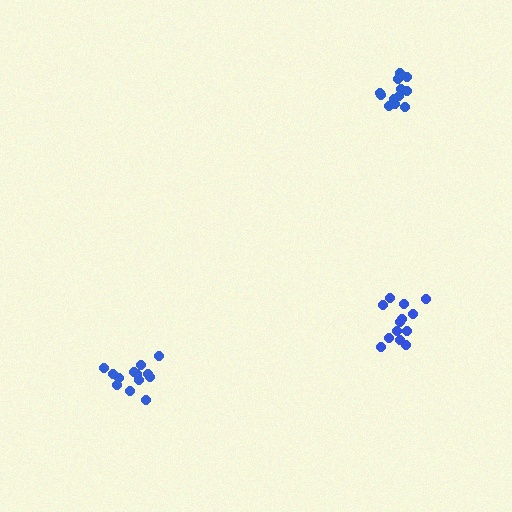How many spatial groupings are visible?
There are 3 spatial groupings.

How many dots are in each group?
Group 1: 13 dots, Group 2: 13 dots, Group 3: 12 dots (38 total).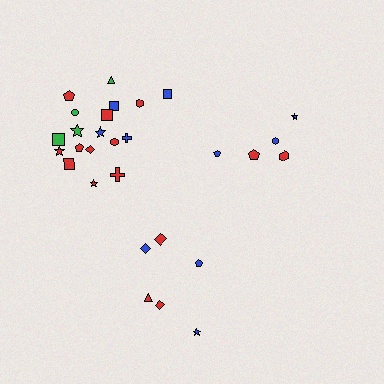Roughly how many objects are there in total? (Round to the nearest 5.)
Roughly 30 objects in total.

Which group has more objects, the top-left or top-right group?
The top-left group.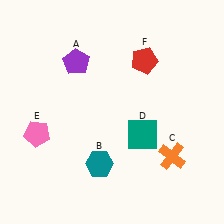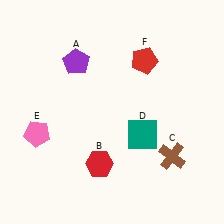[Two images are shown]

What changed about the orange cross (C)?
In Image 1, C is orange. In Image 2, it changed to brown.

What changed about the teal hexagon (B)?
In Image 1, B is teal. In Image 2, it changed to red.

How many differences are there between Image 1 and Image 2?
There are 2 differences between the two images.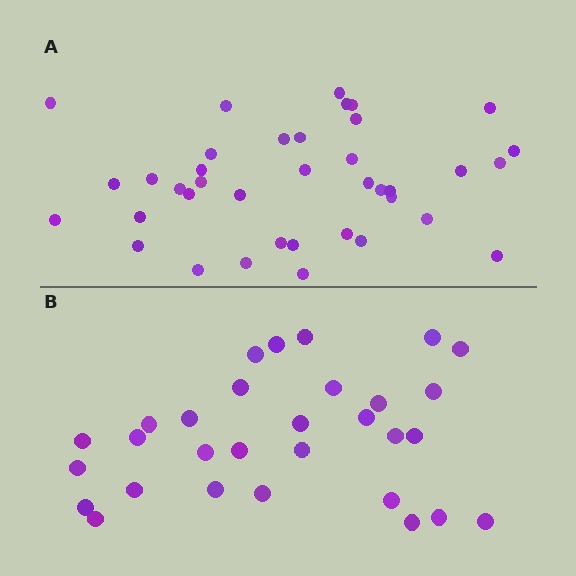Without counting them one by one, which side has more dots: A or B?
Region A (the top region) has more dots.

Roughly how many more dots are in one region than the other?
Region A has roughly 8 or so more dots than region B.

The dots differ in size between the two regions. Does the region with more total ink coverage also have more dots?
No. Region B has more total ink coverage because its dots are larger, but region A actually contains more individual dots. Total area can be misleading — the number of items is what matters here.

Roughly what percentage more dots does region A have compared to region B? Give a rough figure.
About 25% more.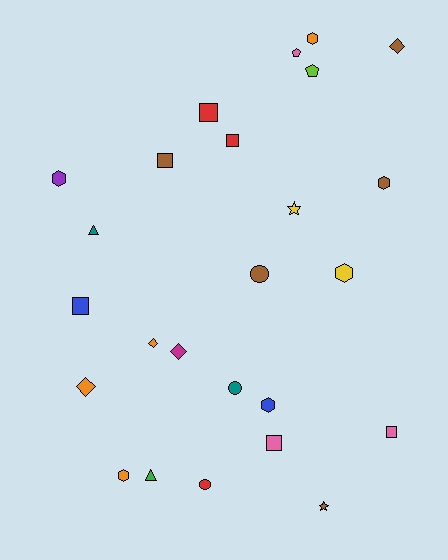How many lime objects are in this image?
There is 1 lime object.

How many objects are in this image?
There are 25 objects.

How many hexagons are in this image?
There are 6 hexagons.